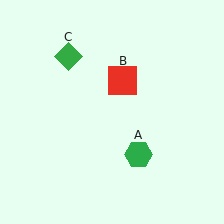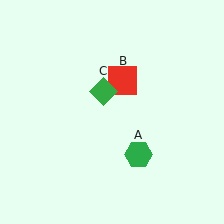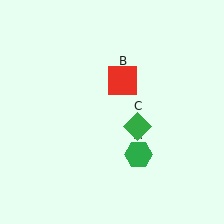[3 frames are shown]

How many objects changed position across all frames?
1 object changed position: green diamond (object C).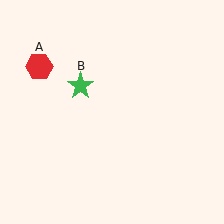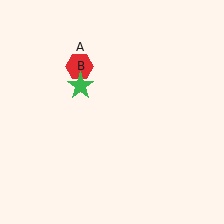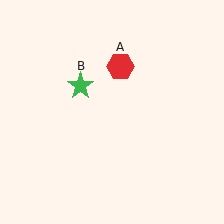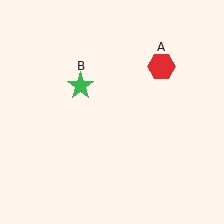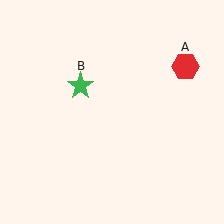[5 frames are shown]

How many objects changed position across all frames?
1 object changed position: red hexagon (object A).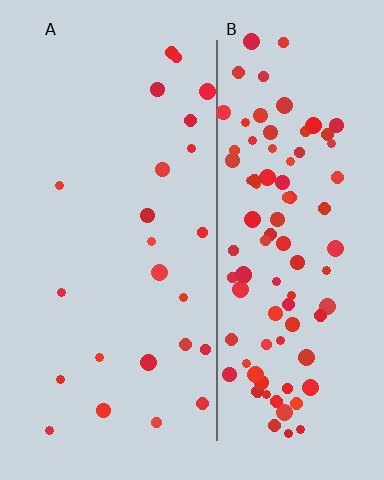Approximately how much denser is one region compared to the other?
Approximately 3.9× — region B over region A.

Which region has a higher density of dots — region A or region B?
B (the right).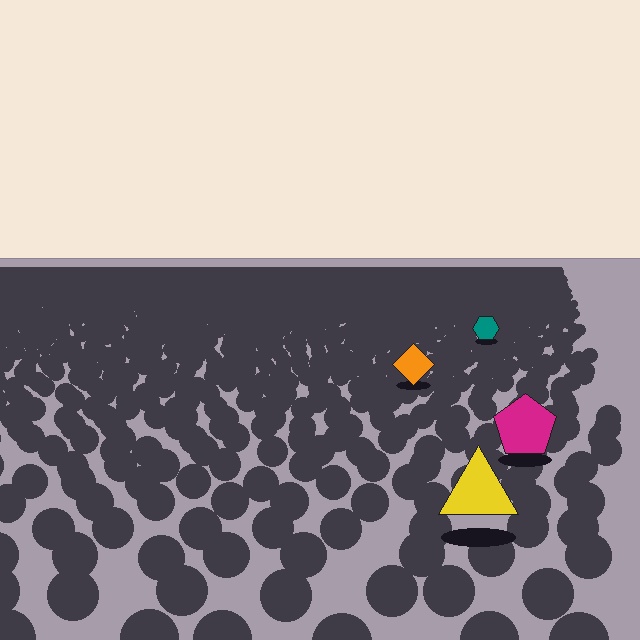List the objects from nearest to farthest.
From nearest to farthest: the yellow triangle, the magenta pentagon, the orange diamond, the teal hexagon.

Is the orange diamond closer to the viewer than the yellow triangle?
No. The yellow triangle is closer — you can tell from the texture gradient: the ground texture is coarser near it.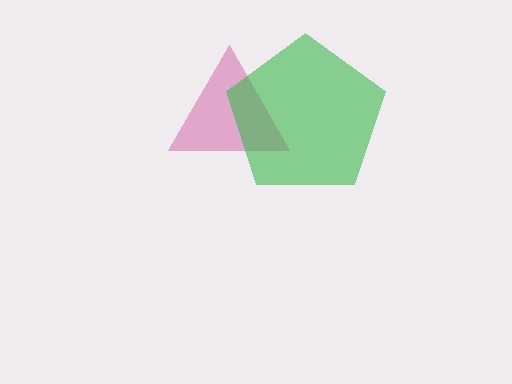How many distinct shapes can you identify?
There are 2 distinct shapes: a magenta triangle, a green pentagon.